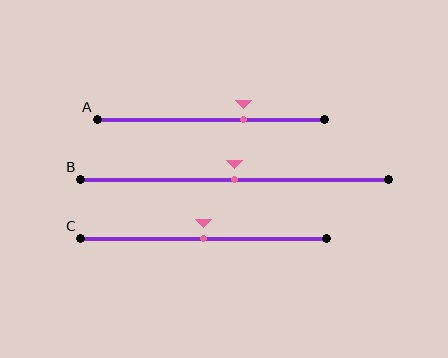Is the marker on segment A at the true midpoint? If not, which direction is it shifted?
No, the marker on segment A is shifted to the right by about 14% of the segment length.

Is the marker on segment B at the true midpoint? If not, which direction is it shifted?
Yes, the marker on segment B is at the true midpoint.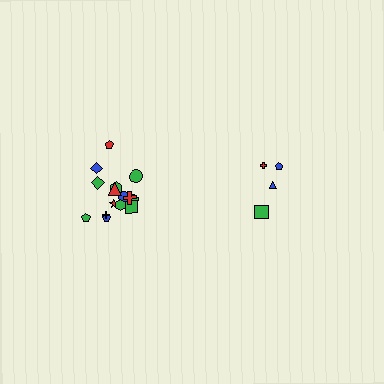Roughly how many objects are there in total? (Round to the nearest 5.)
Roughly 20 objects in total.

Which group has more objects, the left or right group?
The left group.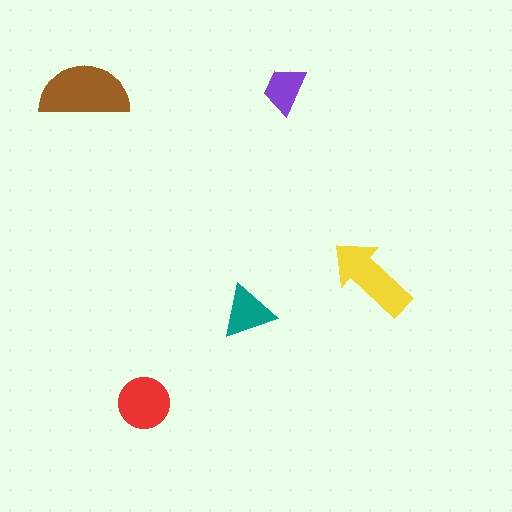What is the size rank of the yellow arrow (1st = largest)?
2nd.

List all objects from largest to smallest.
The brown semicircle, the yellow arrow, the red circle, the teal triangle, the purple trapezoid.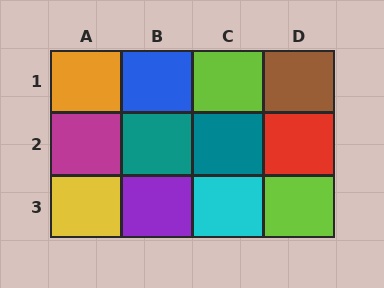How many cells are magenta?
1 cell is magenta.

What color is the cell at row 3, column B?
Purple.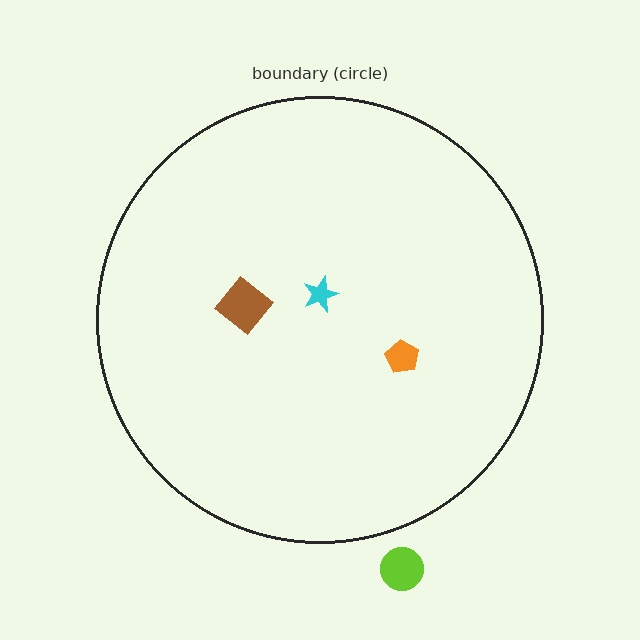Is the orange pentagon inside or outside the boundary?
Inside.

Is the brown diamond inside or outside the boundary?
Inside.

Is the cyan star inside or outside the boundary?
Inside.